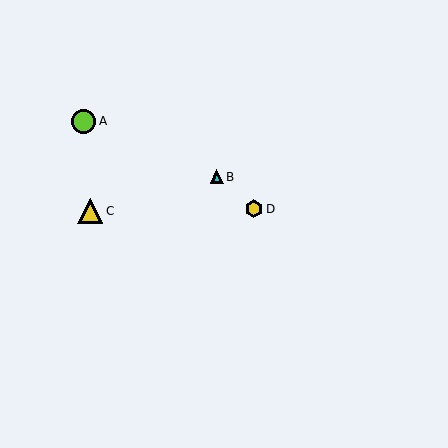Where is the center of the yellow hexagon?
The center of the yellow hexagon is at (254, 209).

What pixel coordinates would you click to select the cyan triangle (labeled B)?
Click at (217, 177) to select the cyan triangle B.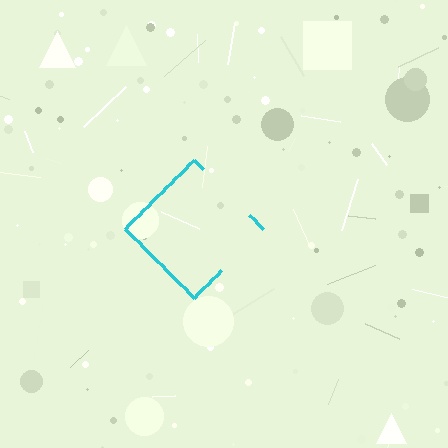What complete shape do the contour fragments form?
The contour fragments form a diamond.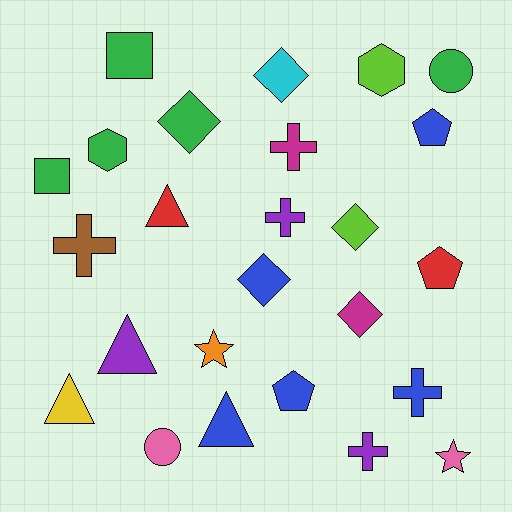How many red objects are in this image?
There are 2 red objects.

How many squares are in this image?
There are 2 squares.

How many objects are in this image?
There are 25 objects.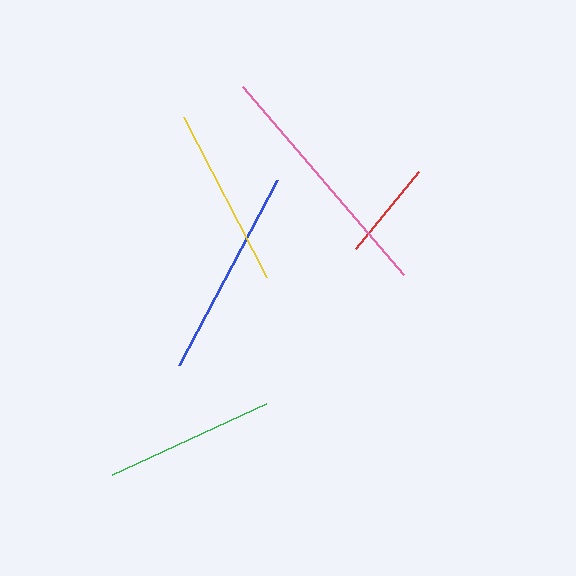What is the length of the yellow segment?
The yellow segment is approximately 180 pixels long.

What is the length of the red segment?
The red segment is approximately 99 pixels long.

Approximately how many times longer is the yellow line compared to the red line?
The yellow line is approximately 1.8 times the length of the red line.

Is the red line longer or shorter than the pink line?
The pink line is longer than the red line.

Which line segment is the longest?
The pink line is the longest at approximately 247 pixels.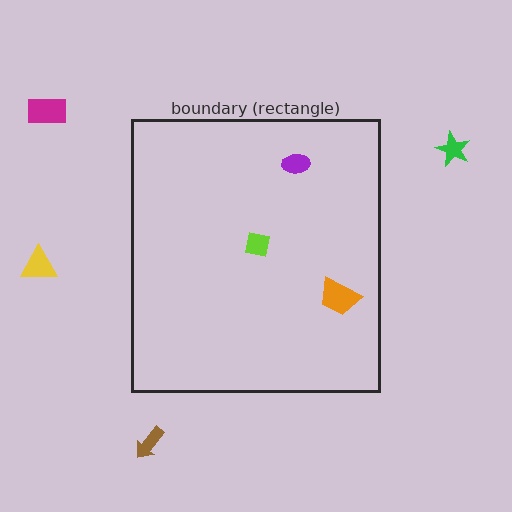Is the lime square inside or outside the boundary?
Inside.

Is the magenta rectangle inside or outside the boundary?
Outside.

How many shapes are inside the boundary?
3 inside, 4 outside.